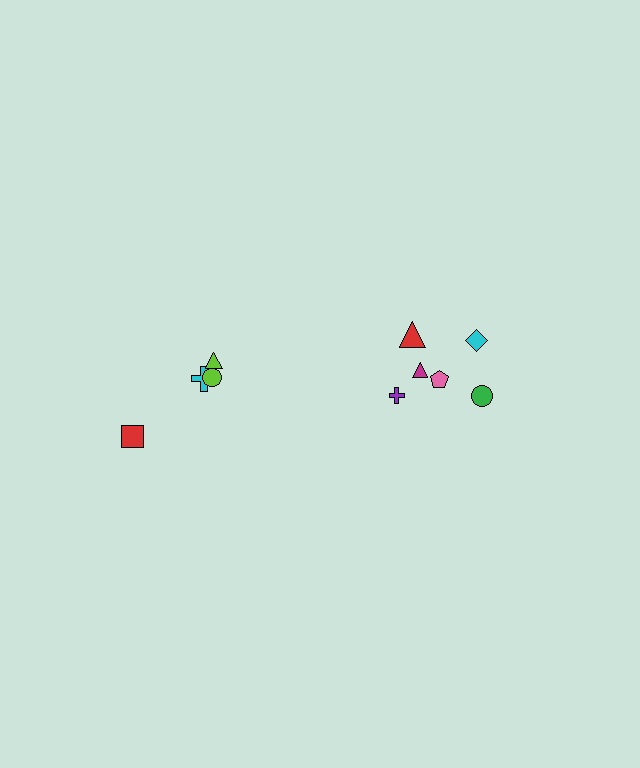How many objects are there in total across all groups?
There are 10 objects.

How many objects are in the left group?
There are 4 objects.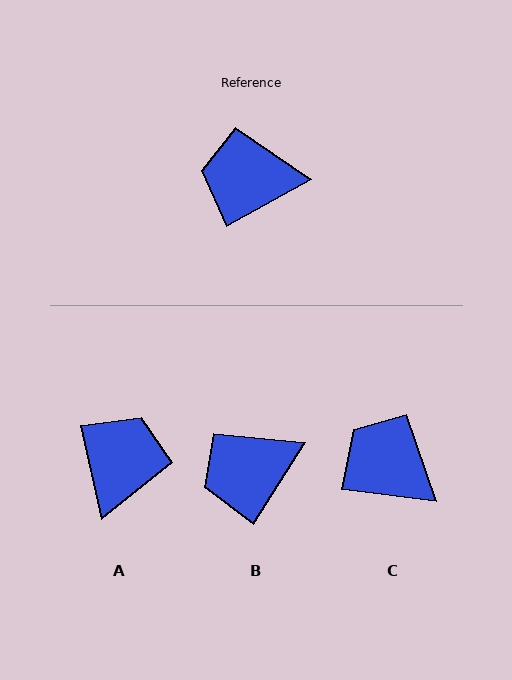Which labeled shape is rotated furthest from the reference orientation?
A, about 107 degrees away.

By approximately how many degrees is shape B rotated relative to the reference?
Approximately 29 degrees counter-clockwise.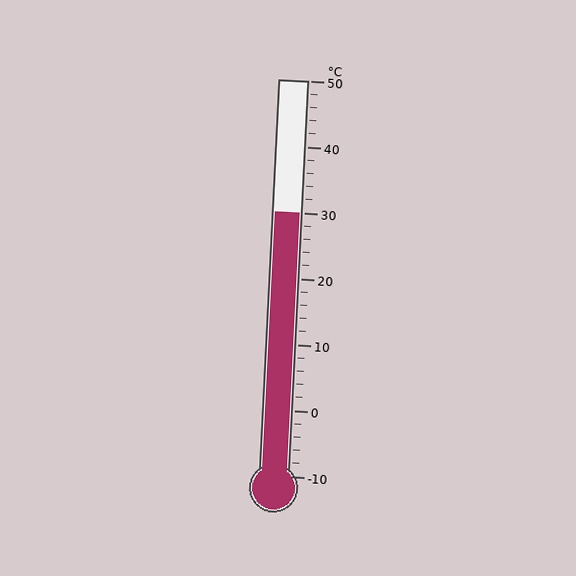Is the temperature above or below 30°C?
The temperature is at 30°C.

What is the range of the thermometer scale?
The thermometer scale ranges from -10°C to 50°C.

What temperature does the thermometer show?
The thermometer shows approximately 30°C.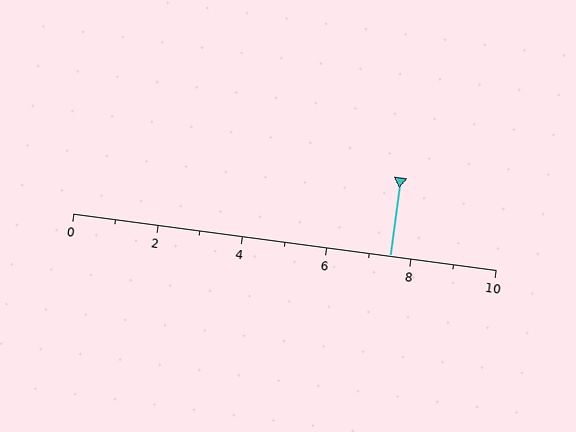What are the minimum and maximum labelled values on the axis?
The axis runs from 0 to 10.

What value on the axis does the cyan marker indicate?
The marker indicates approximately 7.5.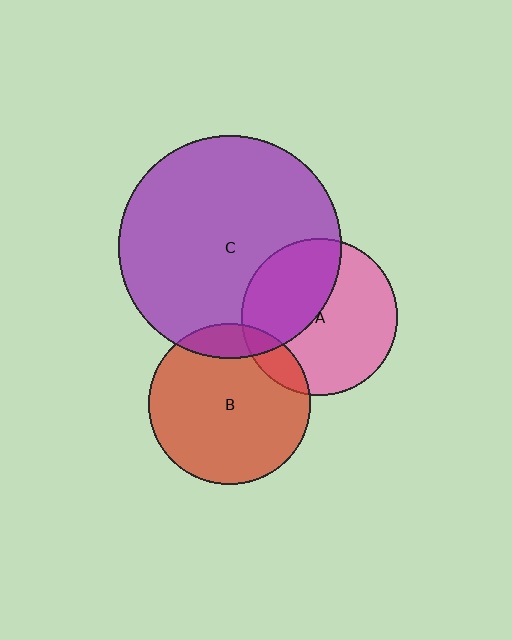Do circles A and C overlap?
Yes.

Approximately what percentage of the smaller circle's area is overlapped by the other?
Approximately 40%.